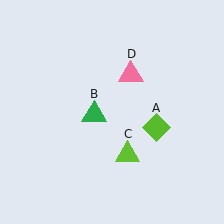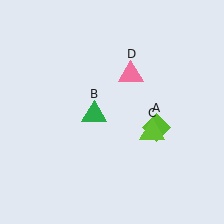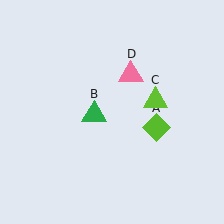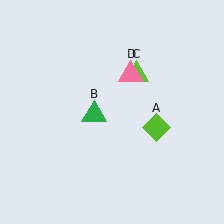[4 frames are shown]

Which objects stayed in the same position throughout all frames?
Lime diamond (object A) and green triangle (object B) and pink triangle (object D) remained stationary.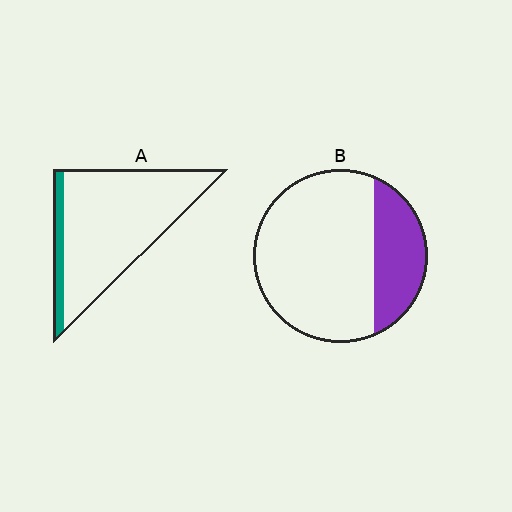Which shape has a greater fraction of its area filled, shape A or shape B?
Shape B.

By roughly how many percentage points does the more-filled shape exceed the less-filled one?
By roughly 15 percentage points (B over A).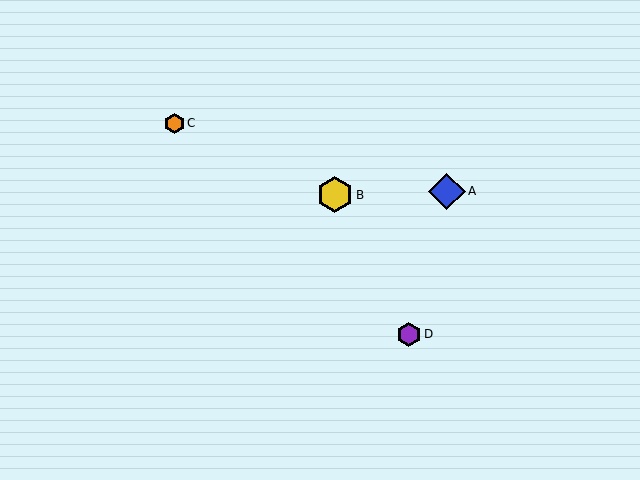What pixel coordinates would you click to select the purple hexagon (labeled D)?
Click at (409, 334) to select the purple hexagon D.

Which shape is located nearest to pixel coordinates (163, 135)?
The orange hexagon (labeled C) at (174, 123) is nearest to that location.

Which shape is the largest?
The blue diamond (labeled A) is the largest.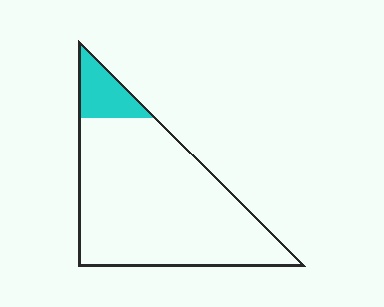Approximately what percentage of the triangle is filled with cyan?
Approximately 10%.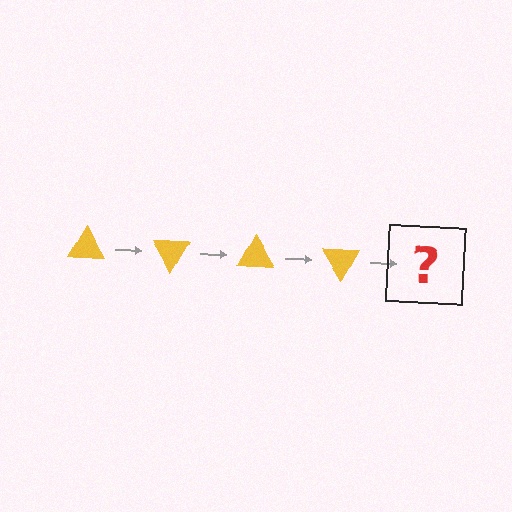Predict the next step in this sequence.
The next step is a yellow triangle rotated 240 degrees.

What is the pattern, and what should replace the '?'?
The pattern is that the triangle rotates 60 degrees each step. The '?' should be a yellow triangle rotated 240 degrees.